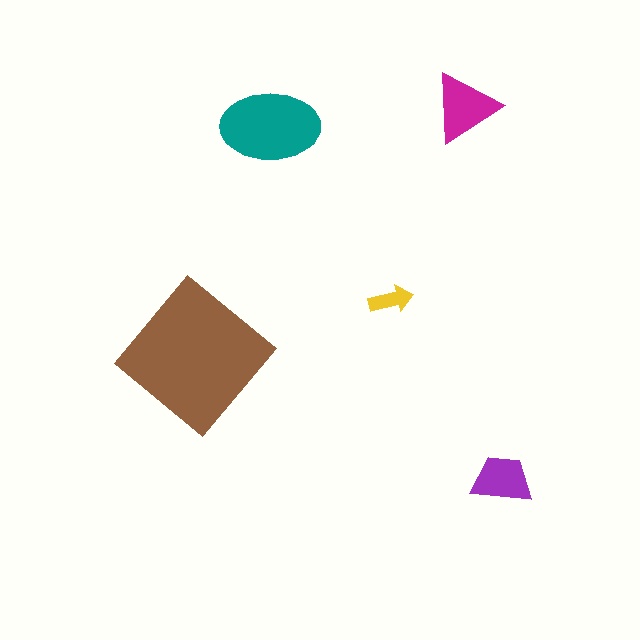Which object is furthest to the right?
The purple trapezoid is rightmost.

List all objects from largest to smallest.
The brown diamond, the teal ellipse, the magenta triangle, the purple trapezoid, the yellow arrow.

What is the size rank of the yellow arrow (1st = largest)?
5th.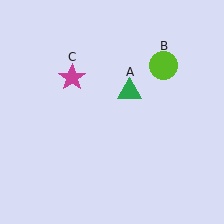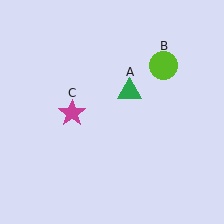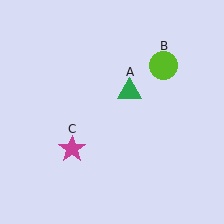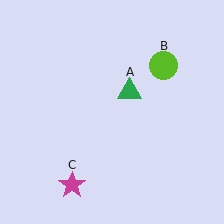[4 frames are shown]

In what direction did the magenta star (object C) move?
The magenta star (object C) moved down.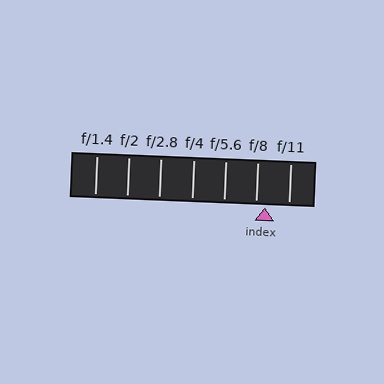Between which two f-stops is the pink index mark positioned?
The index mark is between f/8 and f/11.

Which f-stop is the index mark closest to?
The index mark is closest to f/8.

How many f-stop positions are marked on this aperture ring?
There are 7 f-stop positions marked.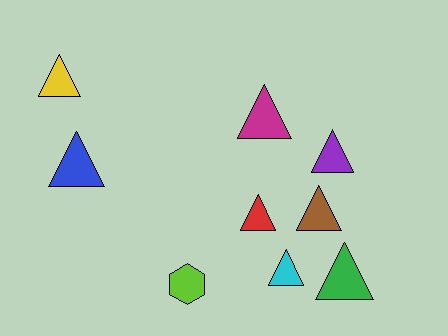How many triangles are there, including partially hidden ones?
There are 8 triangles.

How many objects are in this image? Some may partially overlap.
There are 9 objects.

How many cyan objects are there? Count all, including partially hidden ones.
There is 1 cyan object.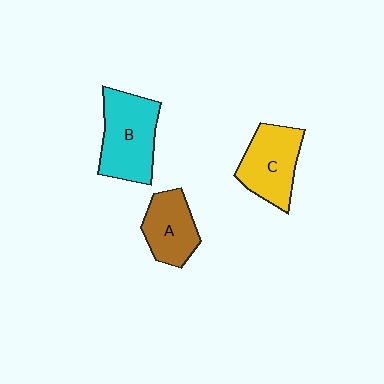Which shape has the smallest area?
Shape A (brown).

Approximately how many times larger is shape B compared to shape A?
Approximately 1.4 times.